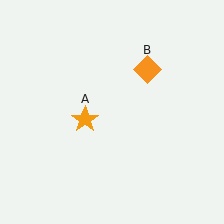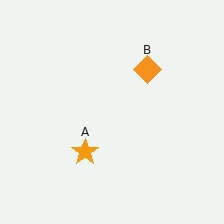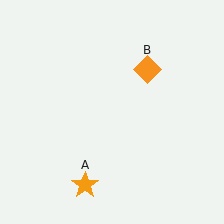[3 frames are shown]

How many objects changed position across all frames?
1 object changed position: orange star (object A).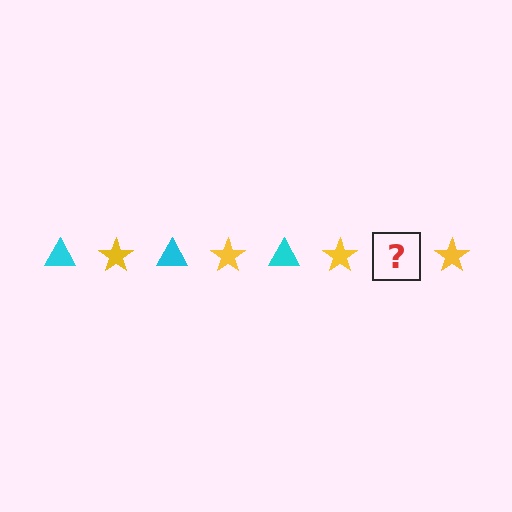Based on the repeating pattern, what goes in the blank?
The blank should be a cyan triangle.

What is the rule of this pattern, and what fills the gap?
The rule is that the pattern alternates between cyan triangle and yellow star. The gap should be filled with a cyan triangle.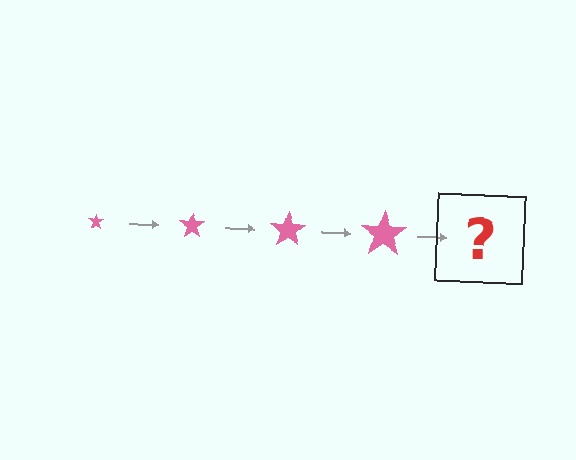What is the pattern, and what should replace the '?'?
The pattern is that the star gets progressively larger each step. The '?' should be a pink star, larger than the previous one.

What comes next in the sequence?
The next element should be a pink star, larger than the previous one.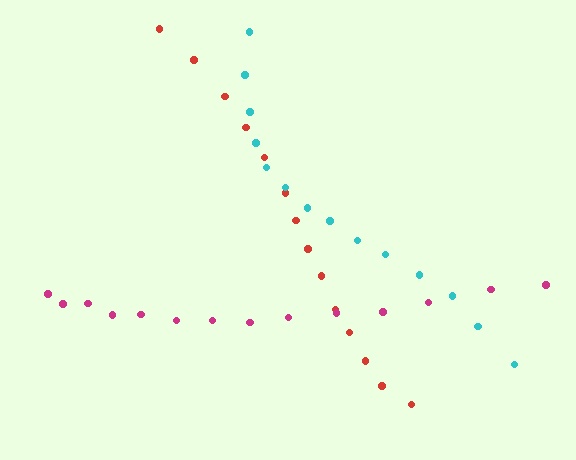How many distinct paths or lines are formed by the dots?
There are 3 distinct paths.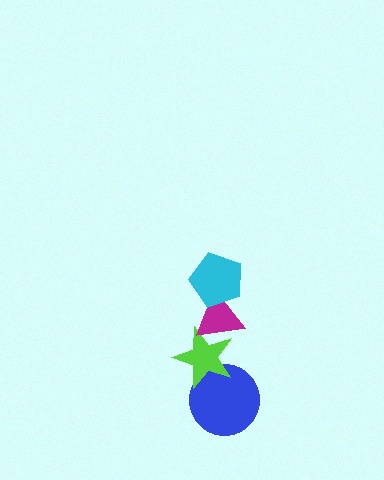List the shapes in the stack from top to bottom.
From top to bottom: the cyan pentagon, the magenta triangle, the lime star, the blue circle.